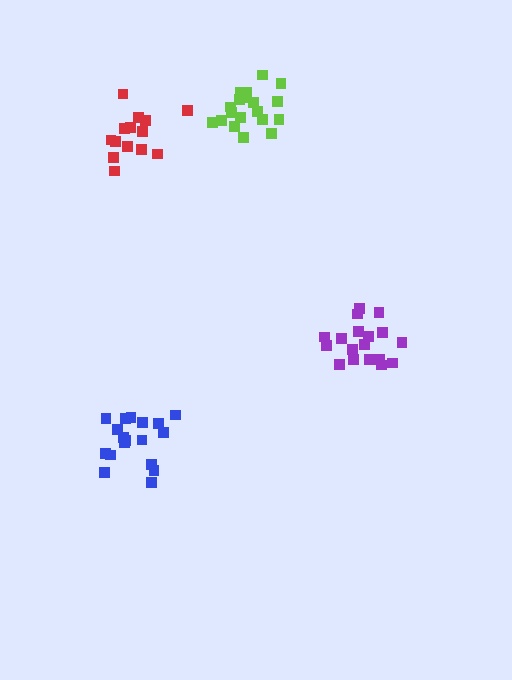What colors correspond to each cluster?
The clusters are colored: red, purple, blue, lime.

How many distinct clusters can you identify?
There are 4 distinct clusters.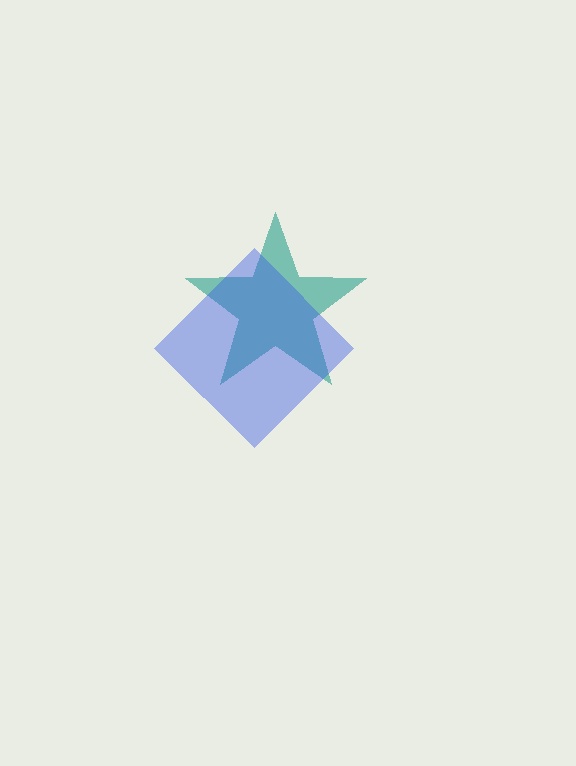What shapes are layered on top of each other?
The layered shapes are: a teal star, a blue diamond.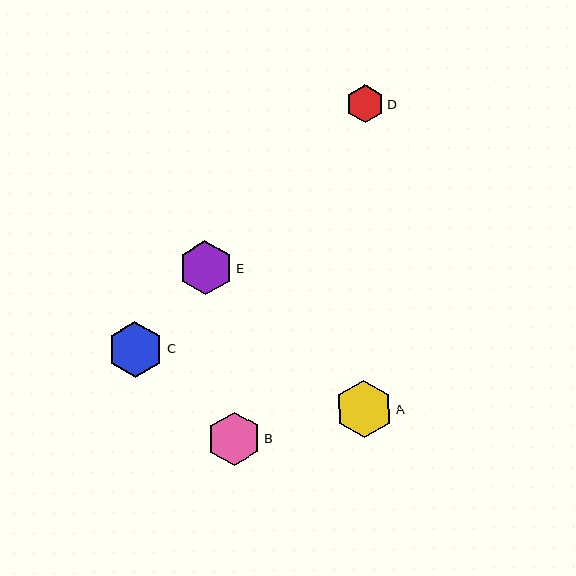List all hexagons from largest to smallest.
From largest to smallest: A, C, E, B, D.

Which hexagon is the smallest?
Hexagon D is the smallest with a size of approximately 38 pixels.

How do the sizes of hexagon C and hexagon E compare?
Hexagon C and hexagon E are approximately the same size.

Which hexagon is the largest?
Hexagon A is the largest with a size of approximately 58 pixels.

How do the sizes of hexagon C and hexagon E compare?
Hexagon C and hexagon E are approximately the same size.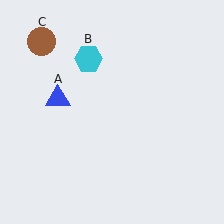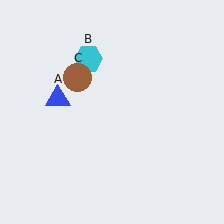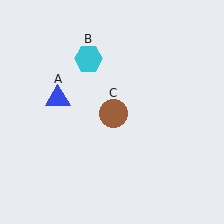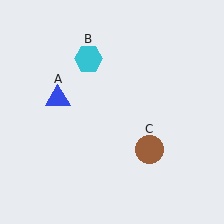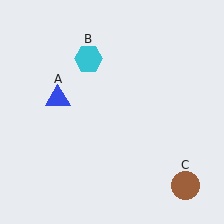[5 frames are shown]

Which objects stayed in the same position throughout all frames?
Blue triangle (object A) and cyan hexagon (object B) remained stationary.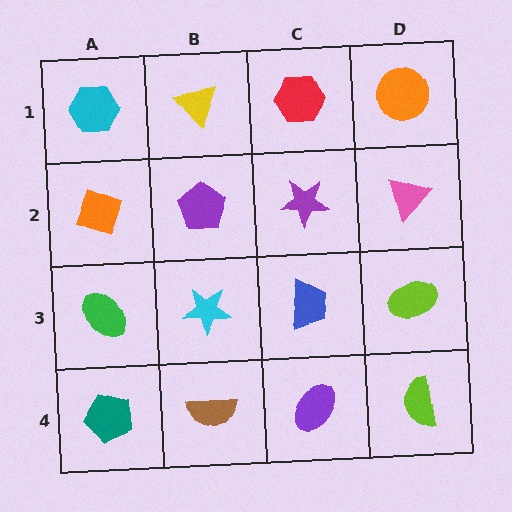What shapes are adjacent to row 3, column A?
An orange diamond (row 2, column A), a teal pentagon (row 4, column A), a cyan star (row 3, column B).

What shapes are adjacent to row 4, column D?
A lime ellipse (row 3, column D), a purple ellipse (row 4, column C).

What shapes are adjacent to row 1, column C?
A purple star (row 2, column C), a yellow triangle (row 1, column B), an orange circle (row 1, column D).